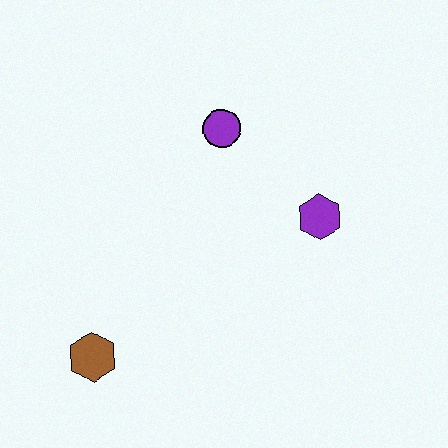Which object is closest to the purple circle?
The purple hexagon is closest to the purple circle.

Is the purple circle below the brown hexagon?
No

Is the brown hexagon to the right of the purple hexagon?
No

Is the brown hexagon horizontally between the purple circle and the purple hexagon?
No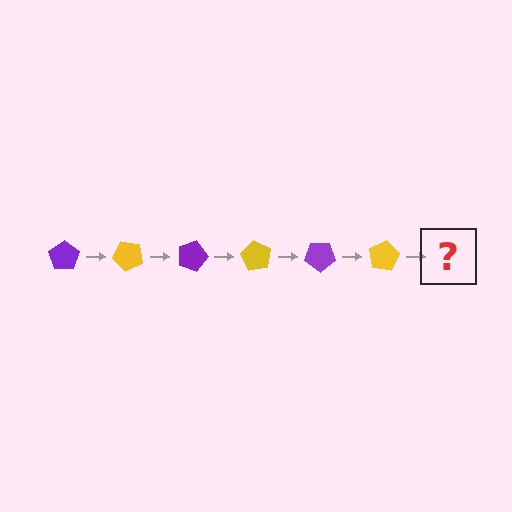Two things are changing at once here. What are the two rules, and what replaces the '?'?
The two rules are that it rotates 45 degrees each step and the color cycles through purple and yellow. The '?' should be a purple pentagon, rotated 270 degrees from the start.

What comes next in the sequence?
The next element should be a purple pentagon, rotated 270 degrees from the start.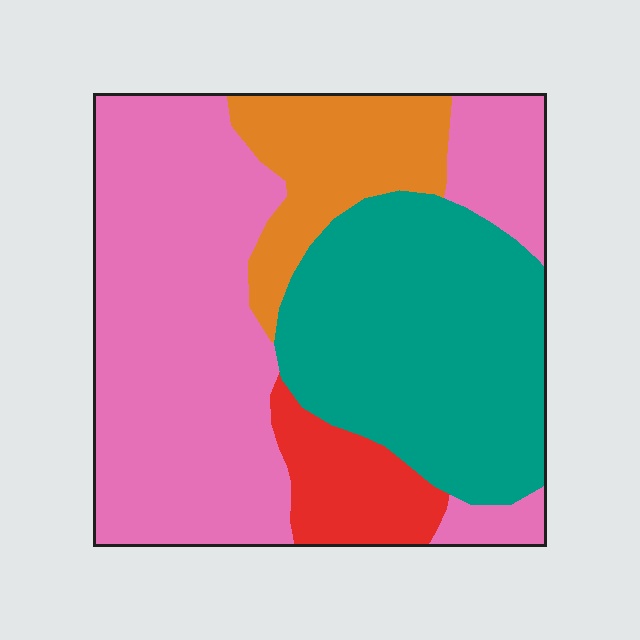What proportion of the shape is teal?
Teal covers roughly 30% of the shape.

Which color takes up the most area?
Pink, at roughly 45%.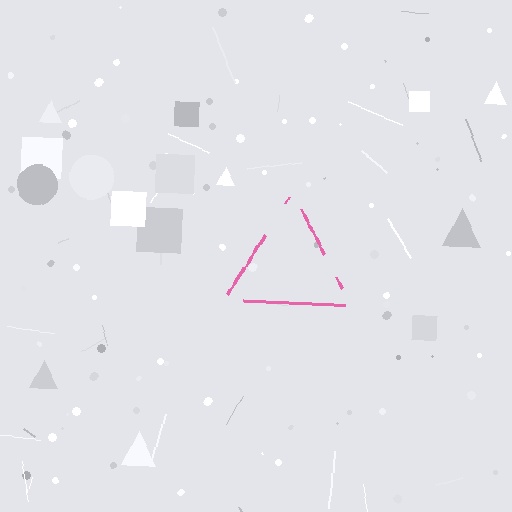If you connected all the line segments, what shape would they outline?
They would outline a triangle.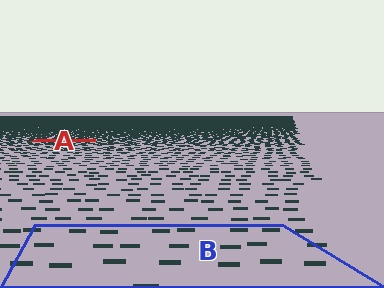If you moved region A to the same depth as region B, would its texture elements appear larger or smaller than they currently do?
They would appear larger. At a closer depth, the same texture elements are projected at a bigger on-screen size.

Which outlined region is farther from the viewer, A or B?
Region A is farther from the viewer — the texture elements inside it appear smaller and more densely packed.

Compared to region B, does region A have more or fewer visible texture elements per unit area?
Region A has more texture elements per unit area — they are packed more densely because it is farther away.